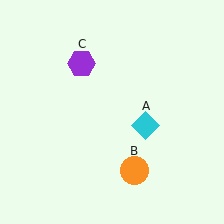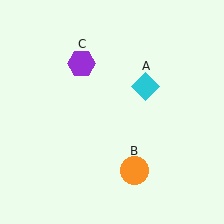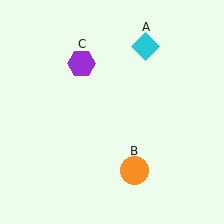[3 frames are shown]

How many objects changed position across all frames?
1 object changed position: cyan diamond (object A).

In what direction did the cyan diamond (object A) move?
The cyan diamond (object A) moved up.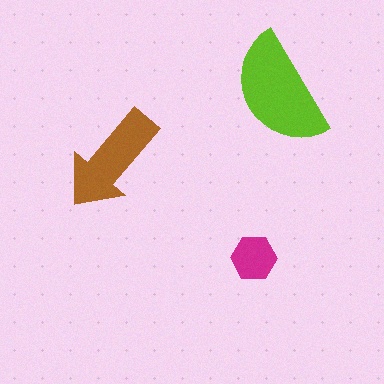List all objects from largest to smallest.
The lime semicircle, the brown arrow, the magenta hexagon.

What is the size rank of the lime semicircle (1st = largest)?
1st.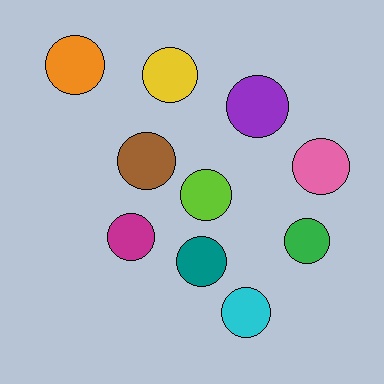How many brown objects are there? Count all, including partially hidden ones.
There is 1 brown object.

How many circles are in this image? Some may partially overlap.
There are 10 circles.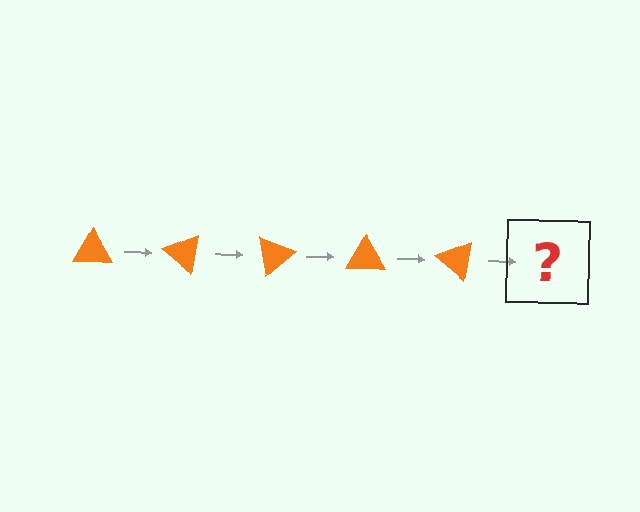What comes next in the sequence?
The next element should be an orange triangle rotated 200 degrees.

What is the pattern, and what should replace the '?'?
The pattern is that the triangle rotates 40 degrees each step. The '?' should be an orange triangle rotated 200 degrees.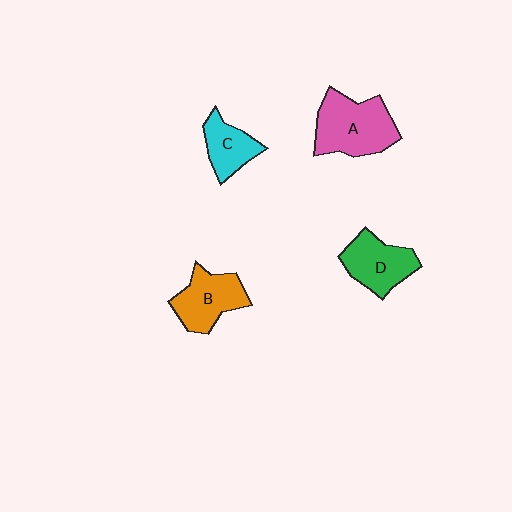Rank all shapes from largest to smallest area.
From largest to smallest: A (pink), B (orange), D (green), C (cyan).